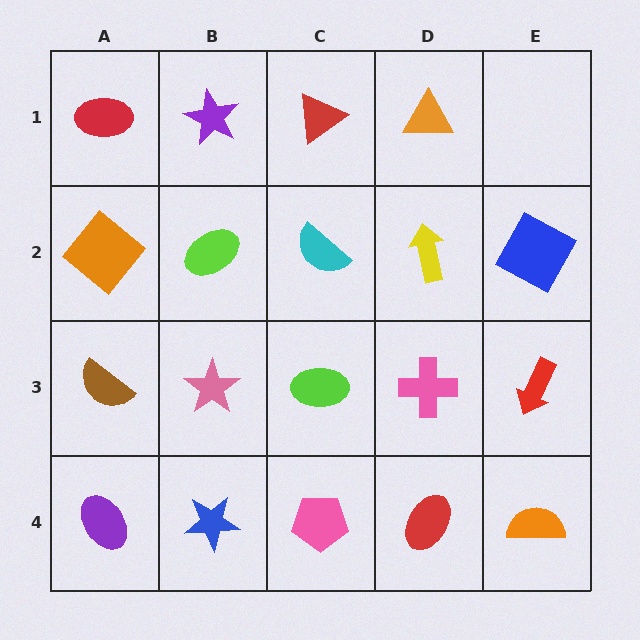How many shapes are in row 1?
4 shapes.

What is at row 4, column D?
A red ellipse.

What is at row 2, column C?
A cyan semicircle.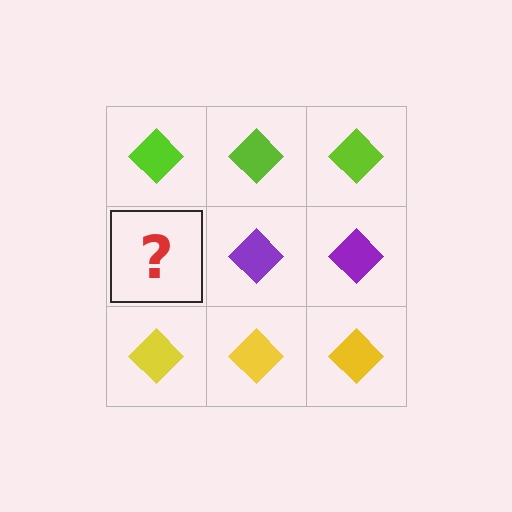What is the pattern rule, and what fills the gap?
The rule is that each row has a consistent color. The gap should be filled with a purple diamond.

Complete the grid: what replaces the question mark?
The question mark should be replaced with a purple diamond.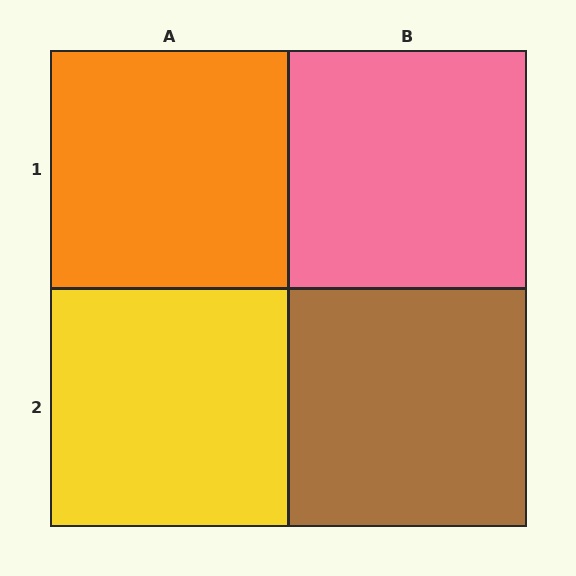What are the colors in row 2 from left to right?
Yellow, brown.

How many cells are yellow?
1 cell is yellow.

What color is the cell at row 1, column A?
Orange.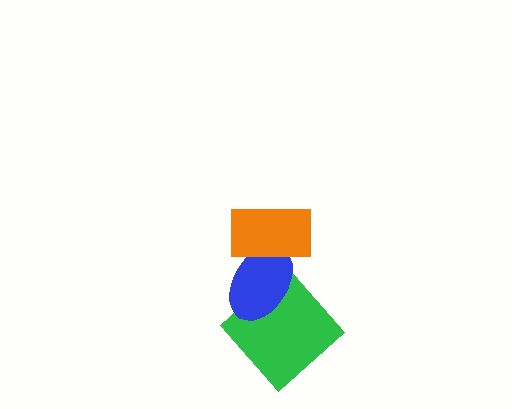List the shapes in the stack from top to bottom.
From top to bottom: the orange rectangle, the blue ellipse, the green diamond.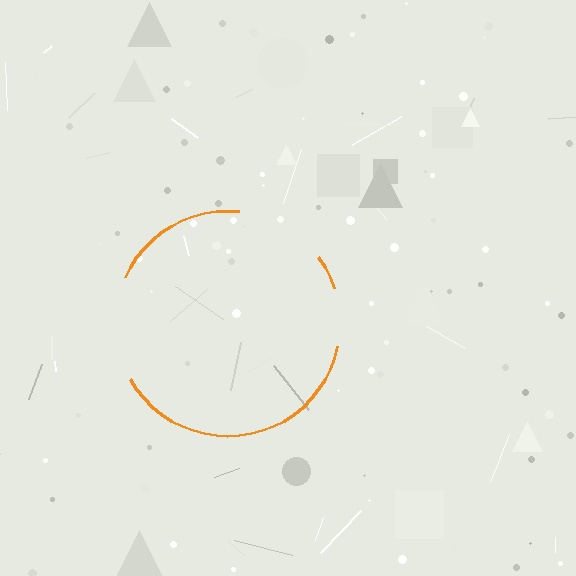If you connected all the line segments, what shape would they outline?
They would outline a circle.